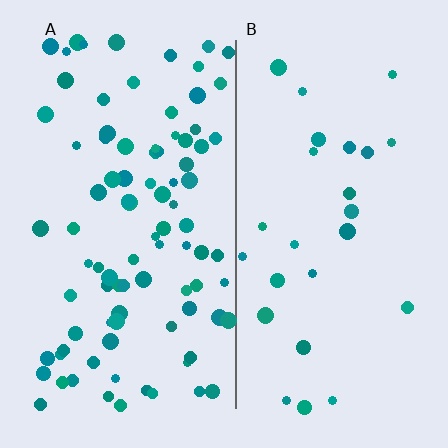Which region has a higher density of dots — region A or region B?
A (the left).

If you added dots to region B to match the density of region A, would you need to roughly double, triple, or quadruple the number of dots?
Approximately triple.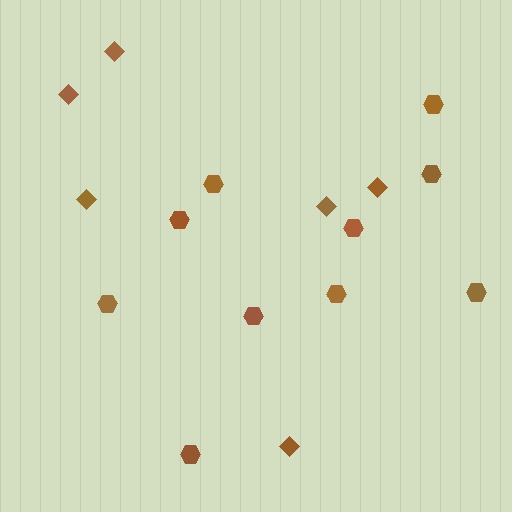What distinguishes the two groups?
There are 2 groups: one group of diamonds (6) and one group of hexagons (10).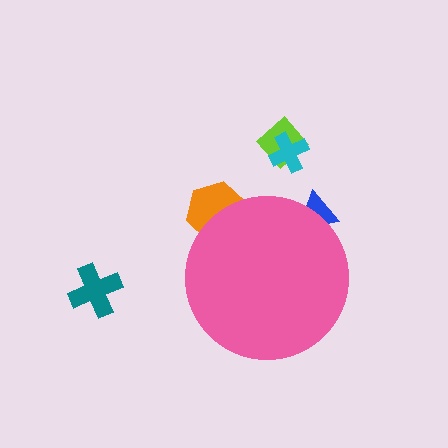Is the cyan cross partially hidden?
No, the cyan cross is fully visible.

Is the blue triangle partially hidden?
Yes, the blue triangle is partially hidden behind the pink circle.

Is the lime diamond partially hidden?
No, the lime diamond is fully visible.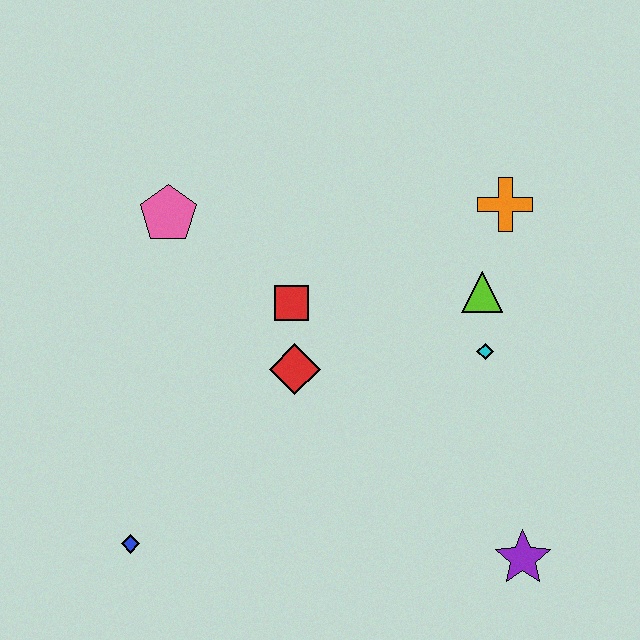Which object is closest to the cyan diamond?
The lime triangle is closest to the cyan diamond.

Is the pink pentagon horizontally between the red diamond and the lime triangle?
No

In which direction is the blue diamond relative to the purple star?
The blue diamond is to the left of the purple star.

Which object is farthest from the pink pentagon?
The purple star is farthest from the pink pentagon.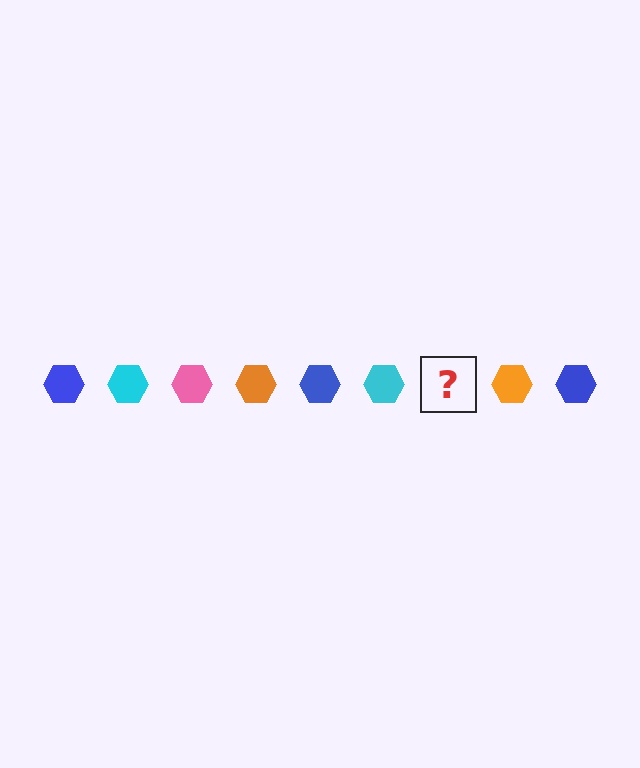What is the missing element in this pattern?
The missing element is a pink hexagon.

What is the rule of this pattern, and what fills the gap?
The rule is that the pattern cycles through blue, cyan, pink, orange hexagons. The gap should be filled with a pink hexagon.